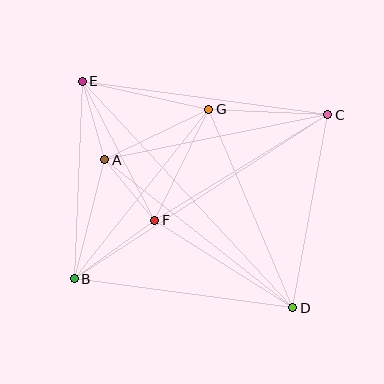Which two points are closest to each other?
Points A and F are closest to each other.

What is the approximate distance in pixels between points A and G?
The distance between A and G is approximately 116 pixels.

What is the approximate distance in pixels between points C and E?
The distance between C and E is approximately 247 pixels.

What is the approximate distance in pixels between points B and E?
The distance between B and E is approximately 198 pixels.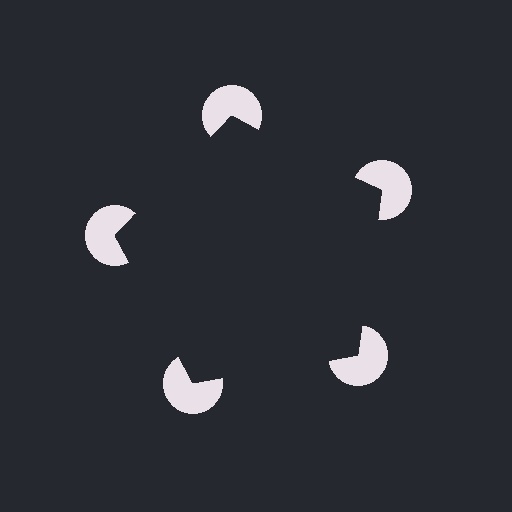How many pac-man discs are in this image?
There are 5 — one at each vertex of the illusory pentagon.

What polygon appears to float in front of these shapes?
An illusory pentagon — its edges are inferred from the aligned wedge cuts in the pac-man discs, not physically drawn.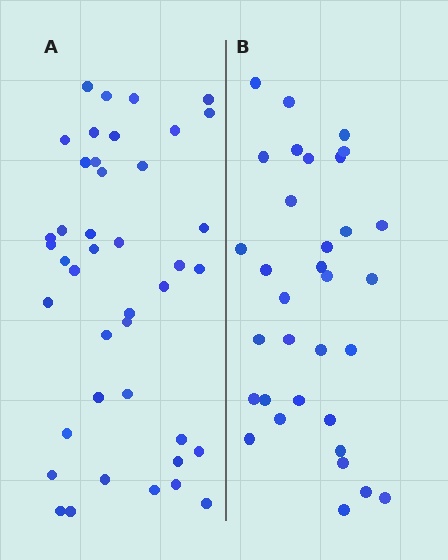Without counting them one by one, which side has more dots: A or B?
Region A (the left region) has more dots.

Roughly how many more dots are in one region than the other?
Region A has roughly 8 or so more dots than region B.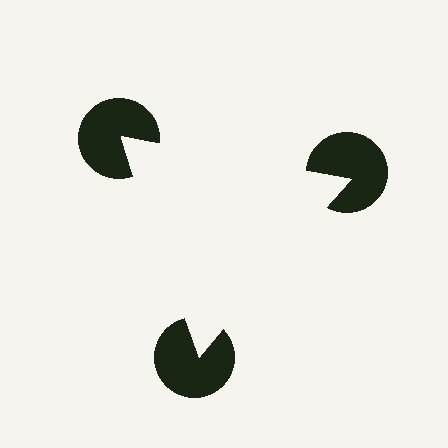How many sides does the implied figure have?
3 sides.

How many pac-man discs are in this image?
There are 3 — one at each vertex of the illusory triangle.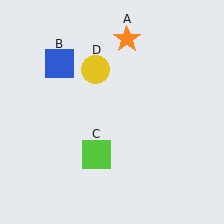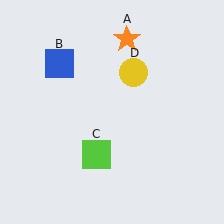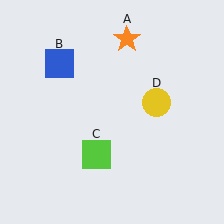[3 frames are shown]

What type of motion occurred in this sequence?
The yellow circle (object D) rotated clockwise around the center of the scene.